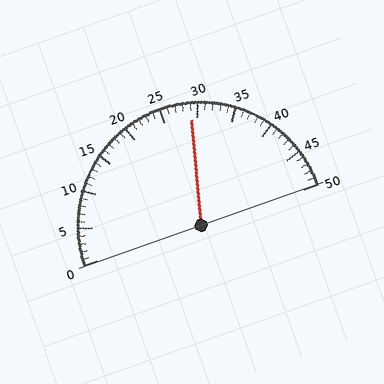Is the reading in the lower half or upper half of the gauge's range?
The reading is in the upper half of the range (0 to 50).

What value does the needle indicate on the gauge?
The needle indicates approximately 29.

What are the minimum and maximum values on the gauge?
The gauge ranges from 0 to 50.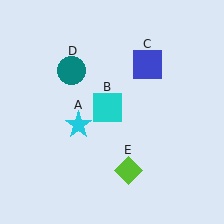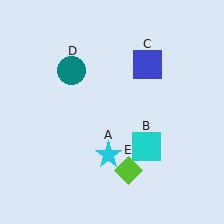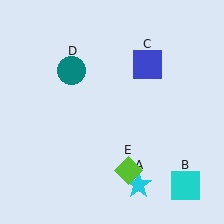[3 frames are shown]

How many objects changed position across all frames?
2 objects changed position: cyan star (object A), cyan square (object B).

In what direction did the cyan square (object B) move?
The cyan square (object B) moved down and to the right.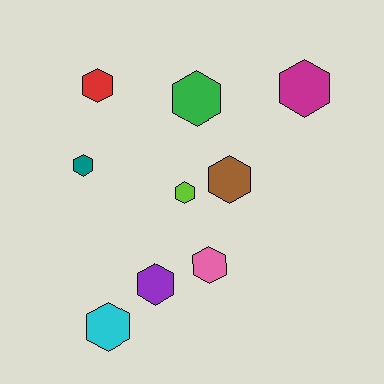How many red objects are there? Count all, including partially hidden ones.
There is 1 red object.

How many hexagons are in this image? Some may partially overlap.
There are 9 hexagons.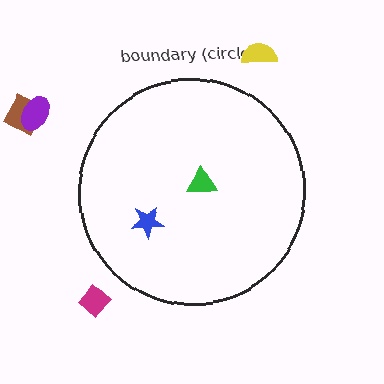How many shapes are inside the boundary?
2 inside, 4 outside.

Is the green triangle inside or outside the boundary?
Inside.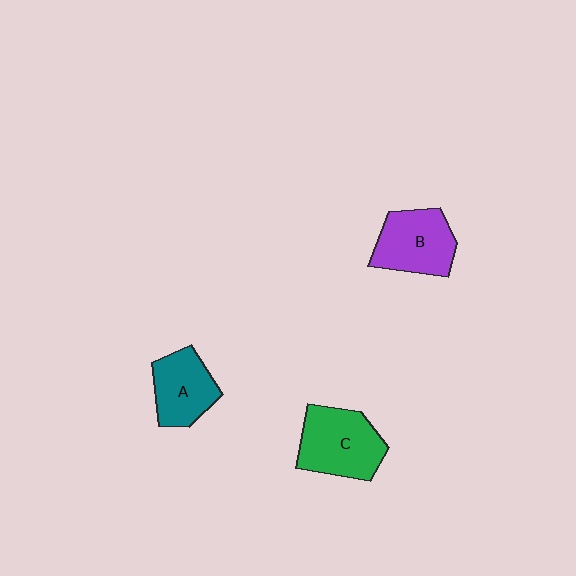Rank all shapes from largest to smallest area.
From largest to smallest: C (green), B (purple), A (teal).